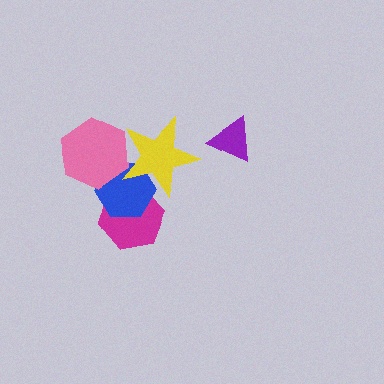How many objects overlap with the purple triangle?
0 objects overlap with the purple triangle.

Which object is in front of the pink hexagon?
The yellow star is in front of the pink hexagon.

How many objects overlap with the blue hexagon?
3 objects overlap with the blue hexagon.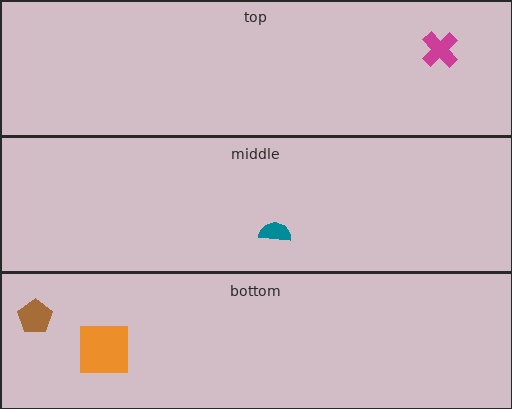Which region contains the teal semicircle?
The middle region.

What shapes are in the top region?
The magenta cross.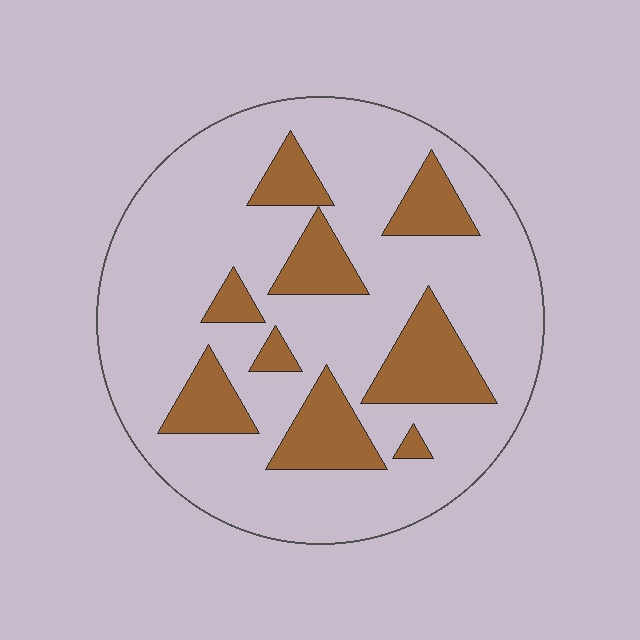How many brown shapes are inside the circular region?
9.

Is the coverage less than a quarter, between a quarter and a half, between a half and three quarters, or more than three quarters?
Less than a quarter.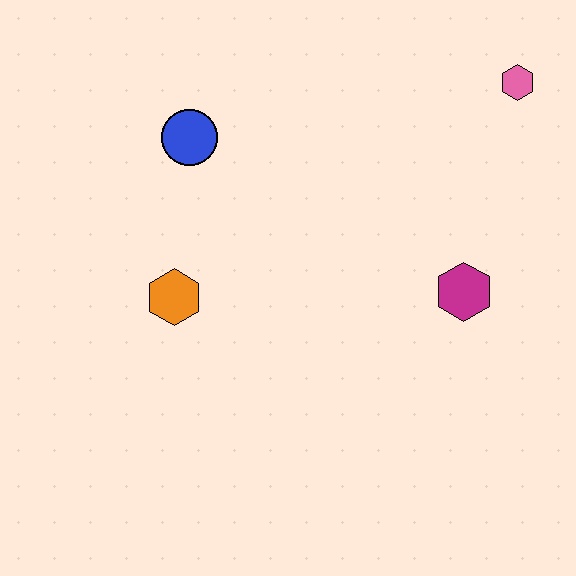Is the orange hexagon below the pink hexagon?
Yes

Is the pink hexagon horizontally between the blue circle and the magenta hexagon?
No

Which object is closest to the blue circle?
The orange hexagon is closest to the blue circle.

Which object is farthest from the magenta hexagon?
The blue circle is farthest from the magenta hexagon.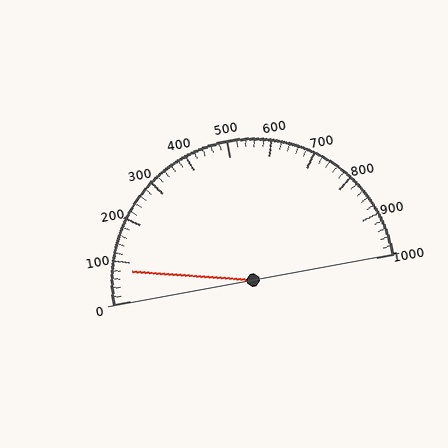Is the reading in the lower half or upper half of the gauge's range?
The reading is in the lower half of the range (0 to 1000).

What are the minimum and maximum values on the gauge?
The gauge ranges from 0 to 1000.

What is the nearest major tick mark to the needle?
The nearest major tick mark is 100.